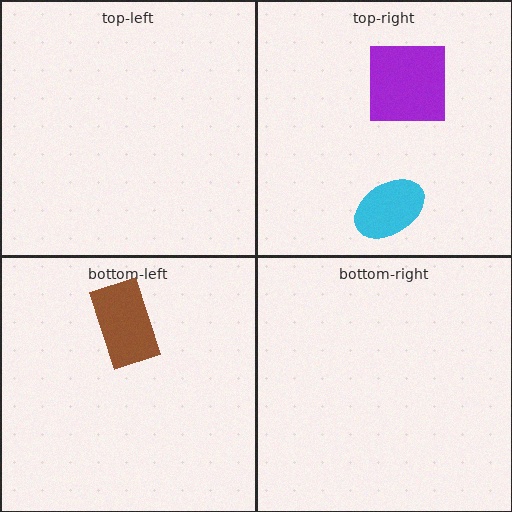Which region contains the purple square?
The top-right region.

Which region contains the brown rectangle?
The bottom-left region.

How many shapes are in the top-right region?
2.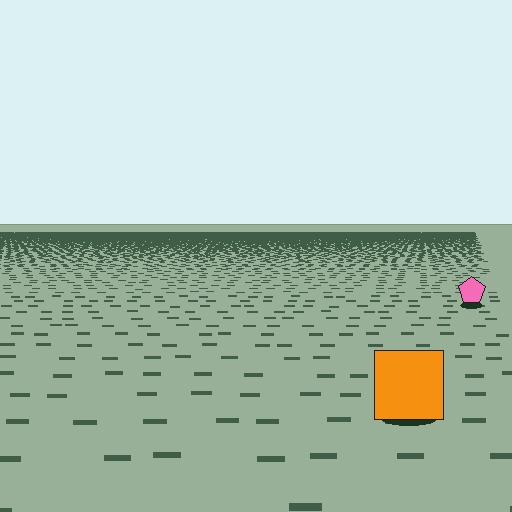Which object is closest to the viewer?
The orange square is closest. The texture marks near it are larger and more spread out.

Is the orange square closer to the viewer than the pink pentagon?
Yes. The orange square is closer — you can tell from the texture gradient: the ground texture is coarser near it.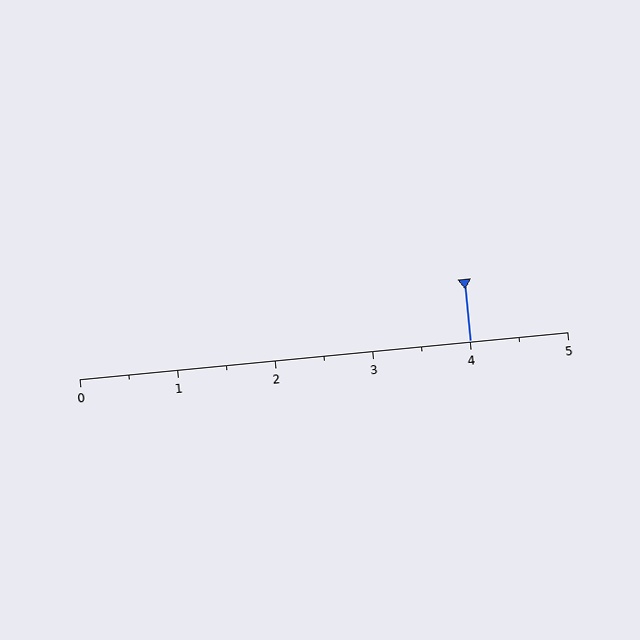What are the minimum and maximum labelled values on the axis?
The axis runs from 0 to 5.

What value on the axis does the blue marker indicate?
The marker indicates approximately 4.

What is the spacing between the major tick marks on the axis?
The major ticks are spaced 1 apart.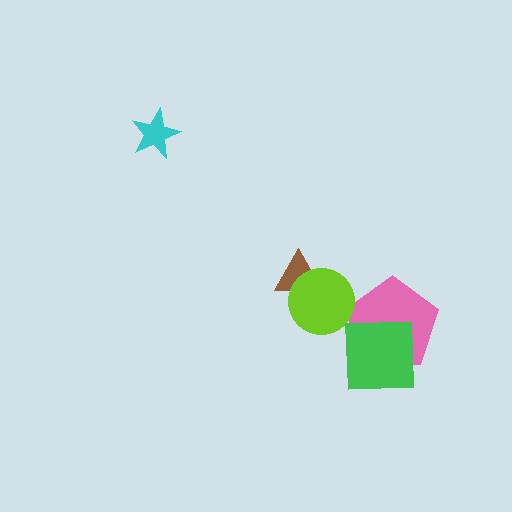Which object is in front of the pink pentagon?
The green square is in front of the pink pentagon.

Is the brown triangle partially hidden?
Yes, it is partially covered by another shape.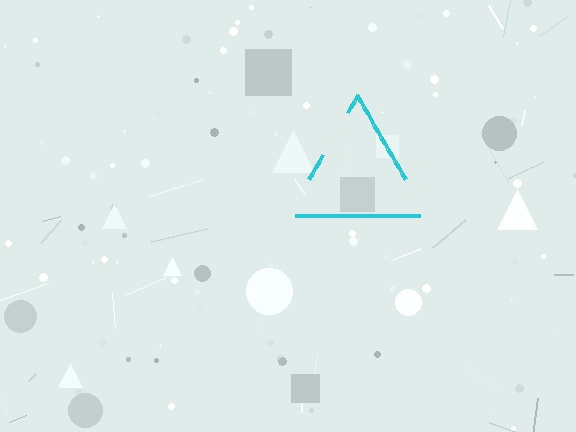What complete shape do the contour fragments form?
The contour fragments form a triangle.